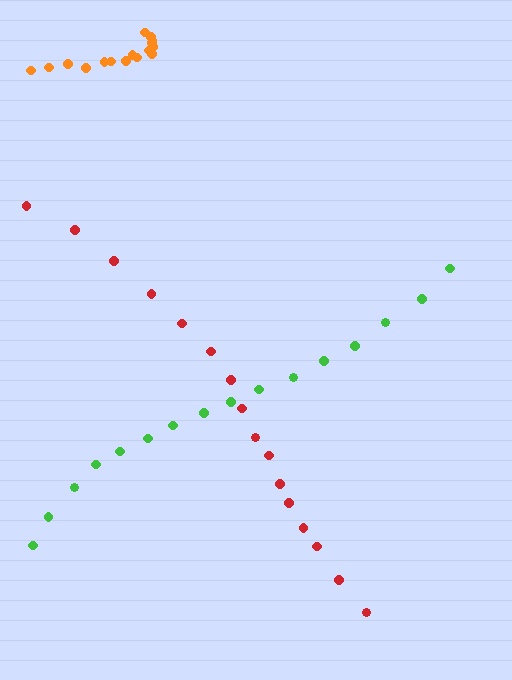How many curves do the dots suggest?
There are 3 distinct paths.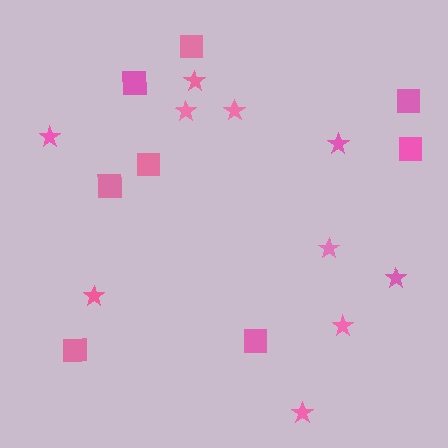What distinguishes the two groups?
There are 2 groups: one group of squares (8) and one group of stars (10).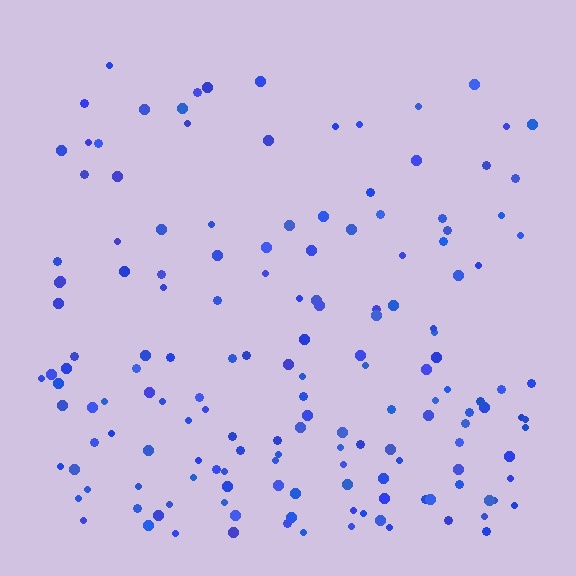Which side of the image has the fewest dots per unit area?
The top.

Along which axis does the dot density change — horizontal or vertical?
Vertical.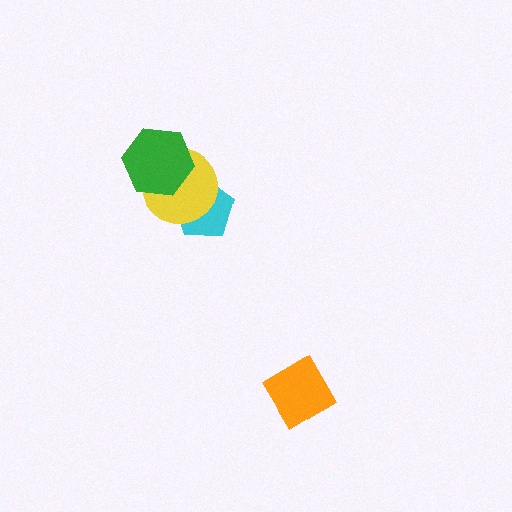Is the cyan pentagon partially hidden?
Yes, it is partially covered by another shape.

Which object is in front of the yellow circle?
The green hexagon is in front of the yellow circle.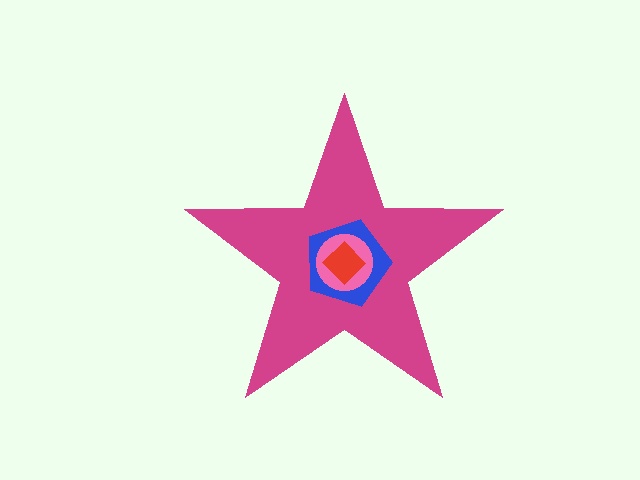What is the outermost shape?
The magenta star.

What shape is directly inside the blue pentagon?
The pink circle.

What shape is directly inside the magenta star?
The blue pentagon.